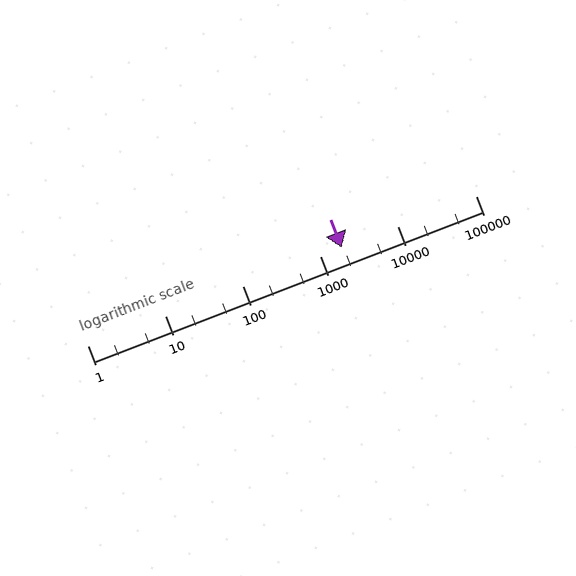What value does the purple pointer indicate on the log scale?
The pointer indicates approximately 1900.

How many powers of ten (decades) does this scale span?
The scale spans 5 decades, from 1 to 100000.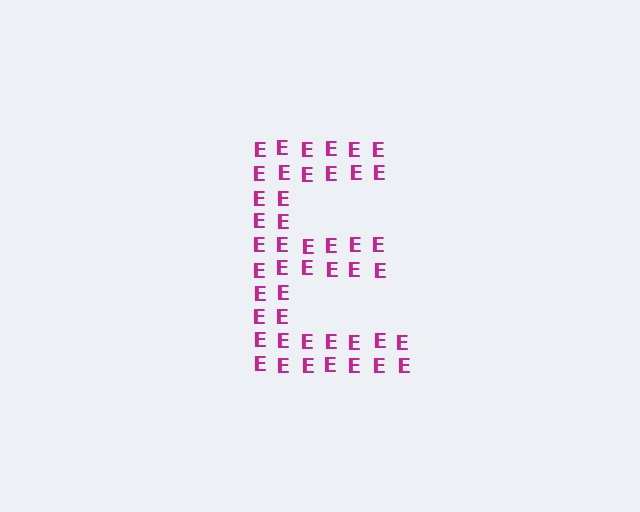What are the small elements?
The small elements are letter E's.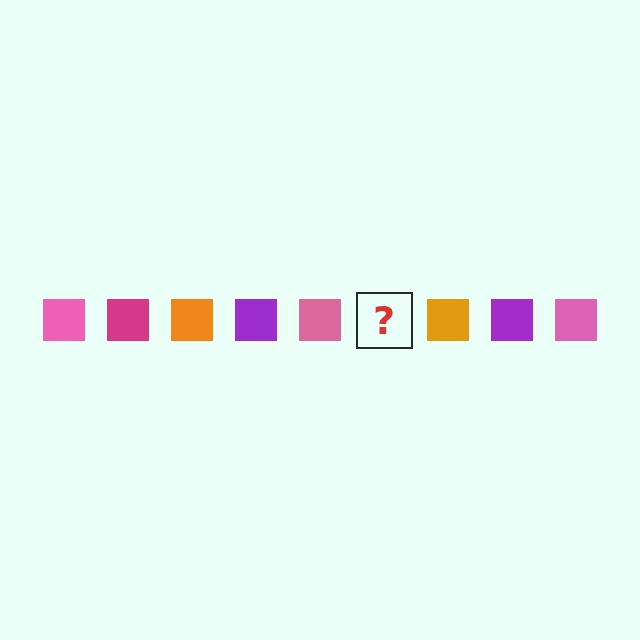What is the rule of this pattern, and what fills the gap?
The rule is that the pattern cycles through pink, magenta, orange, purple squares. The gap should be filled with a magenta square.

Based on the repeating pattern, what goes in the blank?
The blank should be a magenta square.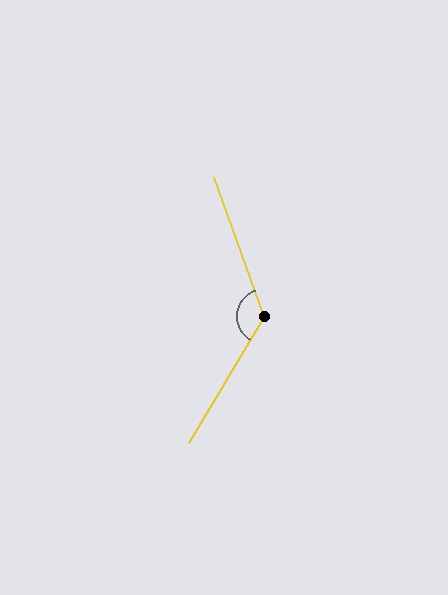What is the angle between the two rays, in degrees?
Approximately 129 degrees.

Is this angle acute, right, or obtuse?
It is obtuse.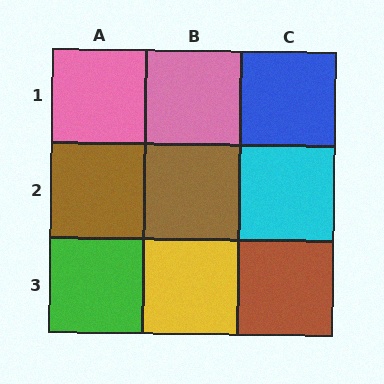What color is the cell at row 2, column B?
Brown.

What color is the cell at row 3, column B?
Yellow.